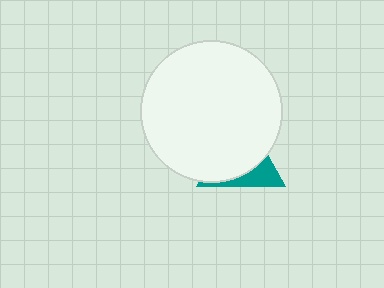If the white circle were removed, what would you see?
You would see the complete teal triangle.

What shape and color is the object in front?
The object in front is a white circle.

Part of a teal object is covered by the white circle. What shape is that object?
It is a triangle.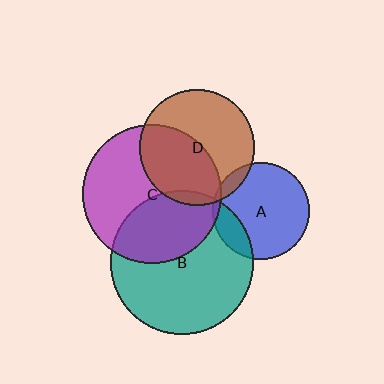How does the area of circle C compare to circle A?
Approximately 2.1 times.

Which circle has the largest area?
Circle B (teal).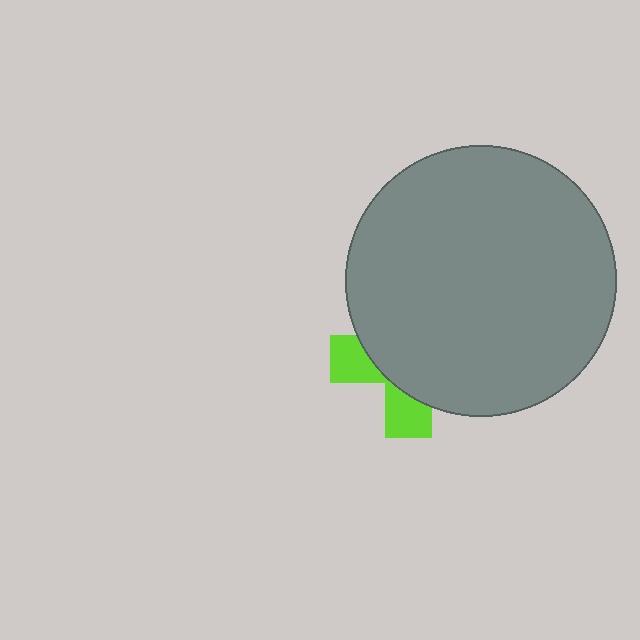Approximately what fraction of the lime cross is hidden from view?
Roughly 68% of the lime cross is hidden behind the gray circle.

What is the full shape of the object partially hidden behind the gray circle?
The partially hidden object is a lime cross.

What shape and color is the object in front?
The object in front is a gray circle.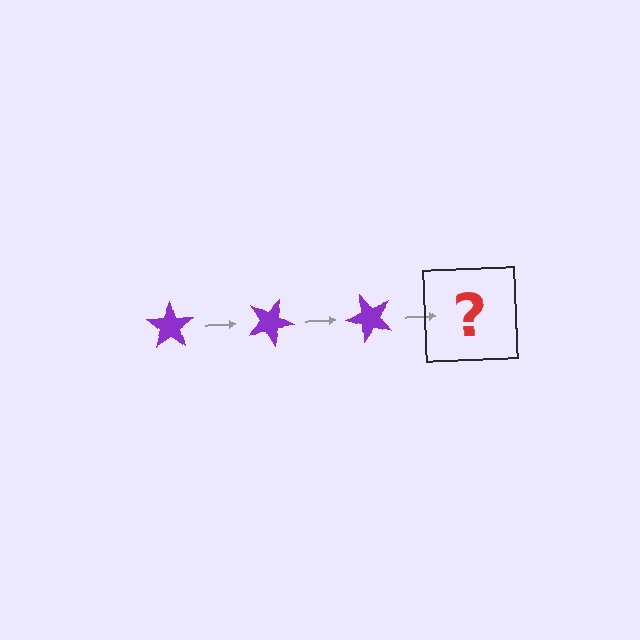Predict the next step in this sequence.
The next step is a purple star rotated 75 degrees.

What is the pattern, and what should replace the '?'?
The pattern is that the star rotates 25 degrees each step. The '?' should be a purple star rotated 75 degrees.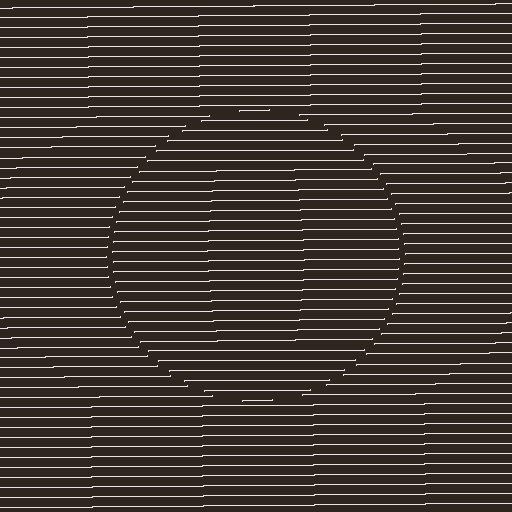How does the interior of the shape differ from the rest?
The interior of the shape contains the same grating, shifted by half a period — the contour is defined by the phase discontinuity where line-ends from the inner and outer gratings abut.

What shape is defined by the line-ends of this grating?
An illusory circle. The interior of the shape contains the same grating, shifted by half a period — the contour is defined by the phase discontinuity where line-ends from the inner and outer gratings abut.